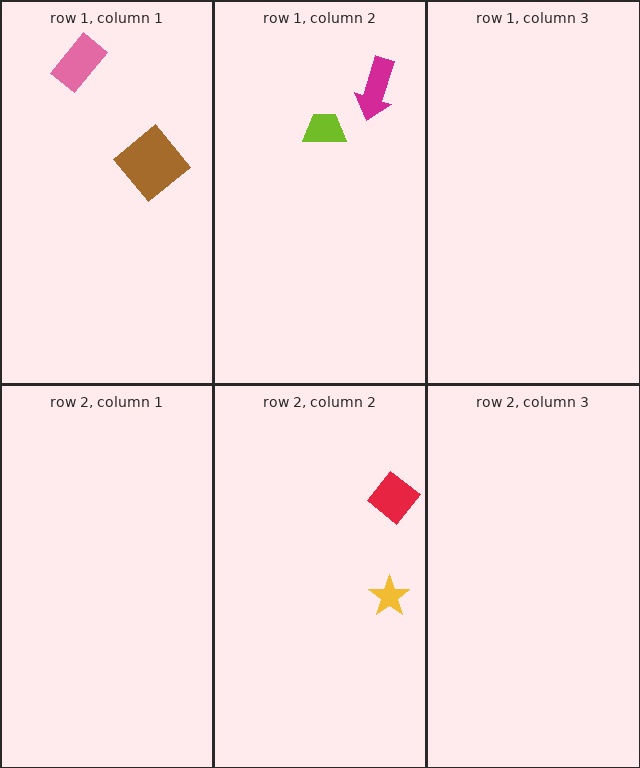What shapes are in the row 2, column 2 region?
The red diamond, the yellow star.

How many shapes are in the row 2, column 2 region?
2.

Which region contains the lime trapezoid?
The row 1, column 2 region.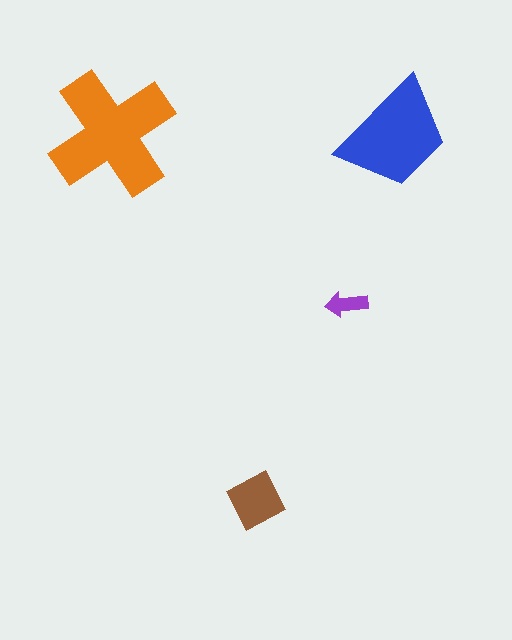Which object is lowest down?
The brown square is bottommost.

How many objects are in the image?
There are 4 objects in the image.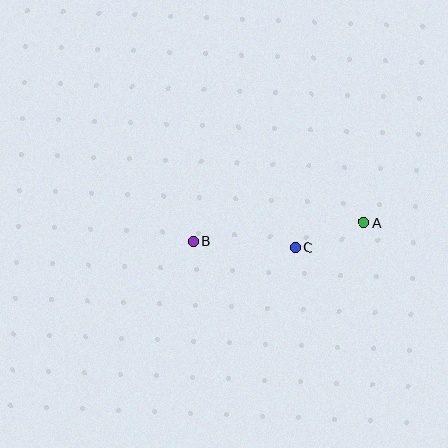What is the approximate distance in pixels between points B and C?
The distance between B and C is approximately 102 pixels.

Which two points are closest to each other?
Points A and C are closest to each other.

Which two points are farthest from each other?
Points A and B are farthest from each other.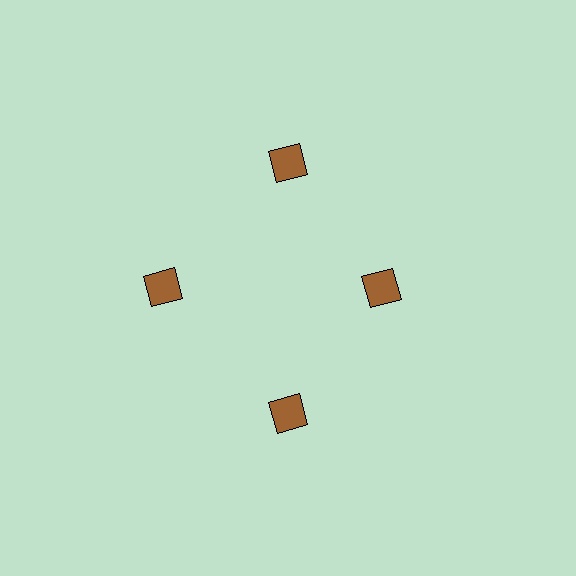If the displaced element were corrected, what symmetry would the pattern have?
It would have 4-fold rotational symmetry — the pattern would map onto itself every 90 degrees.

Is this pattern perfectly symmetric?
No. The 4 brown squares are arranged in a ring, but one element near the 3 o'clock position is pulled inward toward the center, breaking the 4-fold rotational symmetry.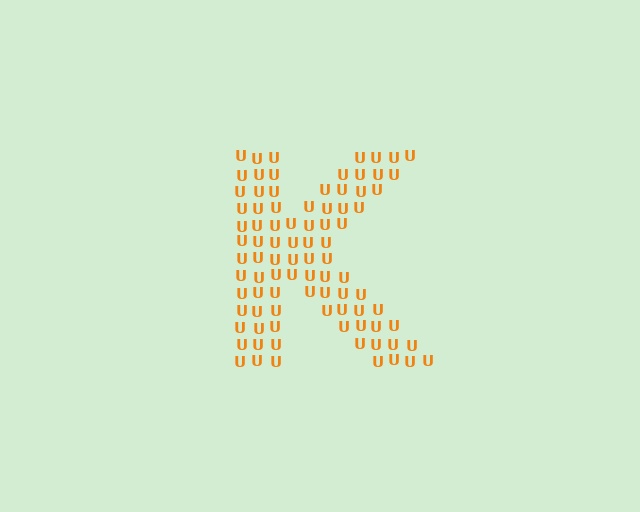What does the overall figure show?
The overall figure shows the letter K.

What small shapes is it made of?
It is made of small letter U's.